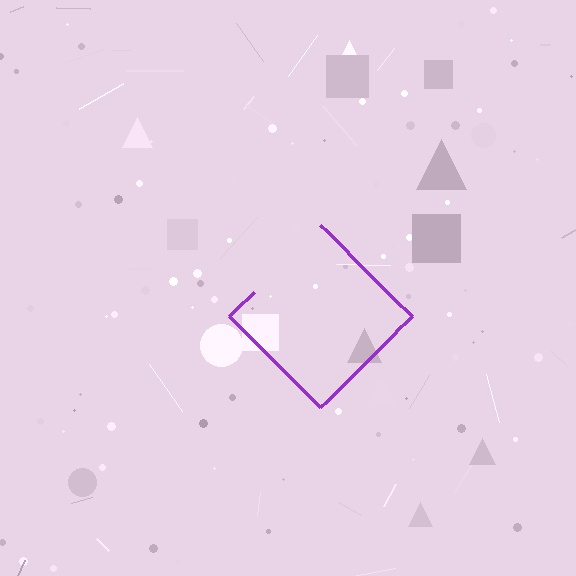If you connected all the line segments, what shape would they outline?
They would outline a diamond.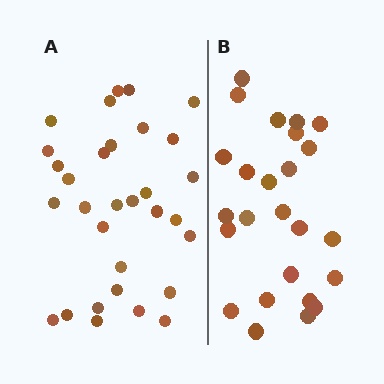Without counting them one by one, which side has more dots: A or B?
Region A (the left region) has more dots.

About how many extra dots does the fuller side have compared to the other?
Region A has about 6 more dots than region B.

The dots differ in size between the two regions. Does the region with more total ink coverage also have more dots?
No. Region B has more total ink coverage because its dots are larger, but region A actually contains more individual dots. Total area can be misleading — the number of items is what matters here.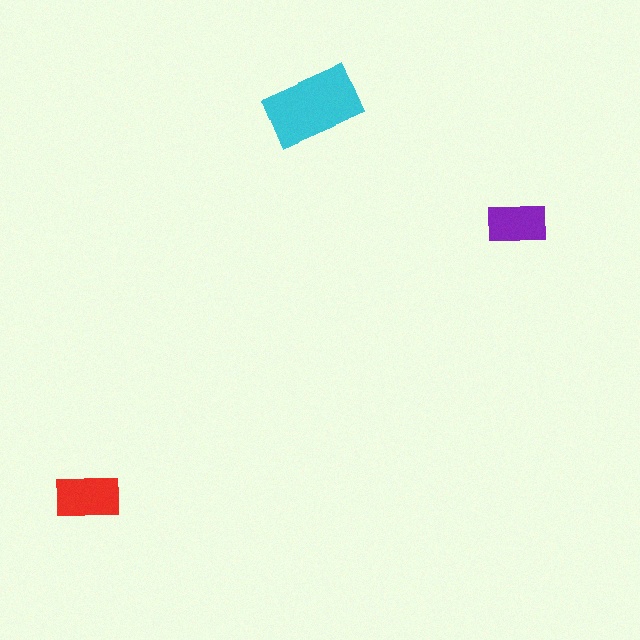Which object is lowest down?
The red rectangle is bottommost.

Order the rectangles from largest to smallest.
the cyan one, the red one, the purple one.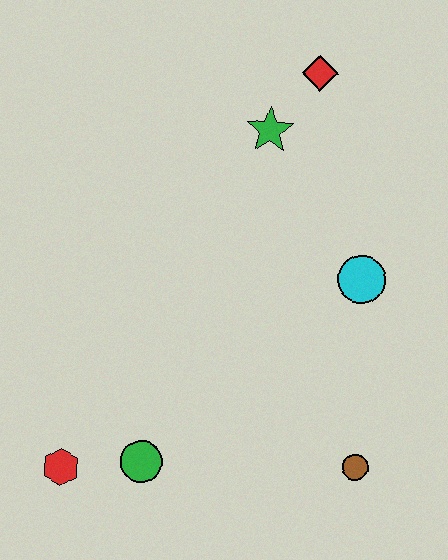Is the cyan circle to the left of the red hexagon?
No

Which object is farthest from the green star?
The red hexagon is farthest from the green star.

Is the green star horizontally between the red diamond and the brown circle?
No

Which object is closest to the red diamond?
The green star is closest to the red diamond.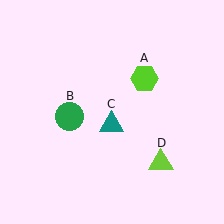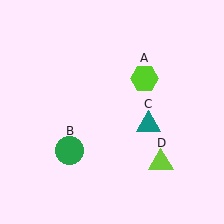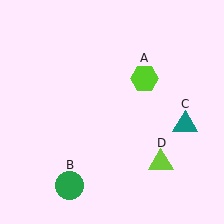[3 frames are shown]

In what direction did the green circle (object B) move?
The green circle (object B) moved down.